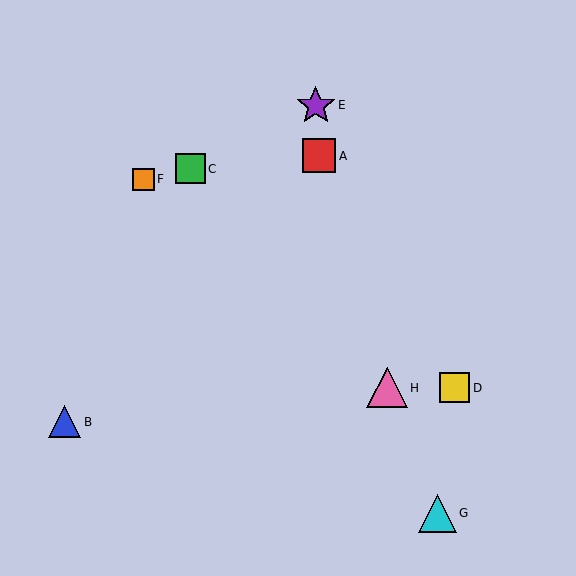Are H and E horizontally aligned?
No, H is at y≈388 and E is at y≈105.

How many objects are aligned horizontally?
2 objects (D, H) are aligned horizontally.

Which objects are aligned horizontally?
Objects D, H are aligned horizontally.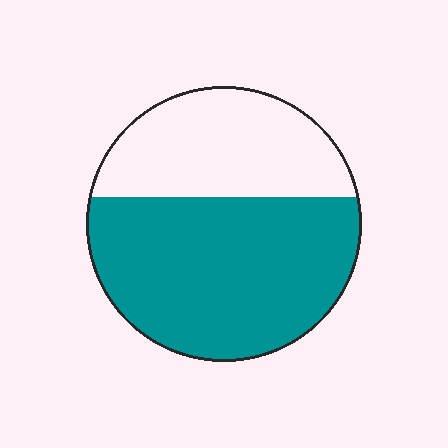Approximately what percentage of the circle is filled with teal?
Approximately 60%.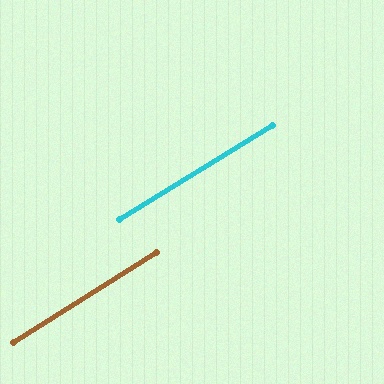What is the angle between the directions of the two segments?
Approximately 1 degree.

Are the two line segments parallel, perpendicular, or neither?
Parallel — their directions differ by only 0.5°.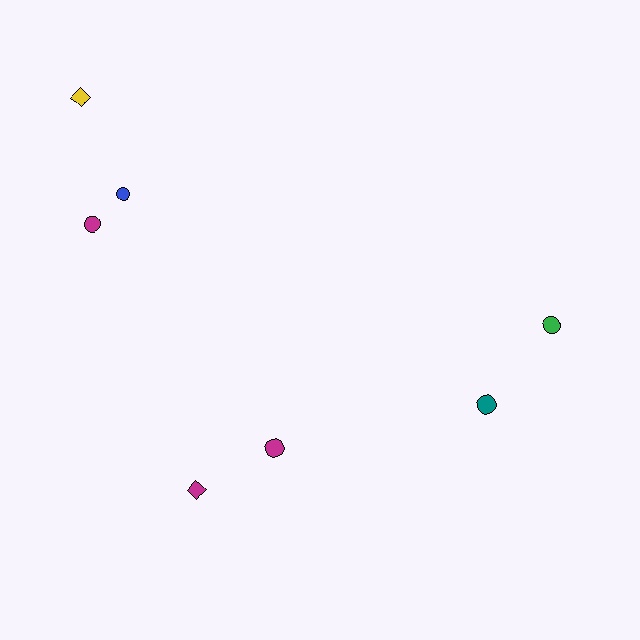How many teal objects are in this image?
There is 1 teal object.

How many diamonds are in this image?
There are 2 diamonds.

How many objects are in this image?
There are 7 objects.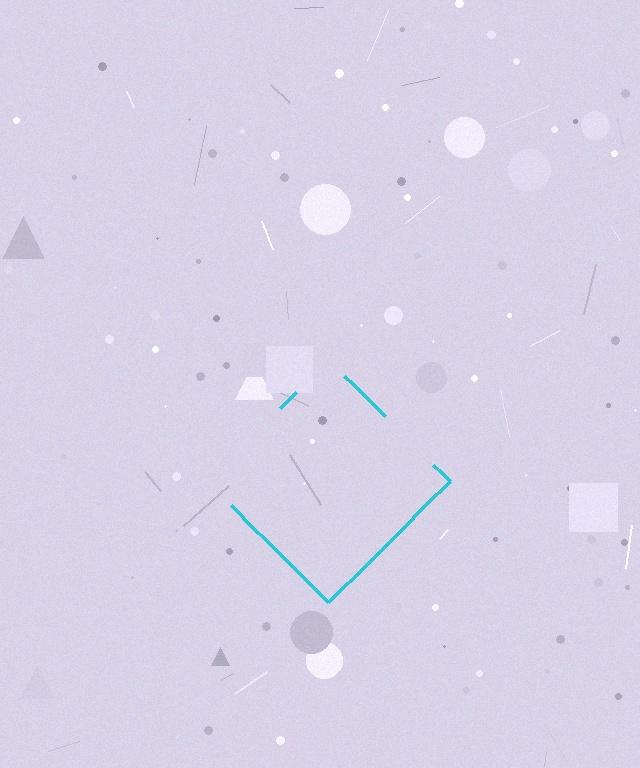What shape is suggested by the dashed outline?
The dashed outline suggests a diamond.